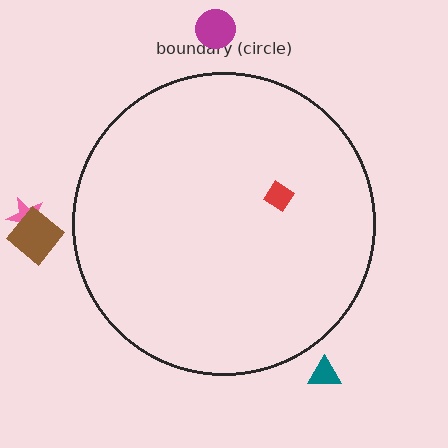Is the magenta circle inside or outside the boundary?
Outside.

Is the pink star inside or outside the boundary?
Outside.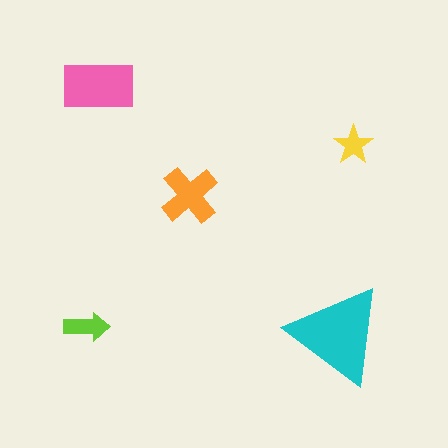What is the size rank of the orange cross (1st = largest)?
3rd.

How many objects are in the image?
There are 5 objects in the image.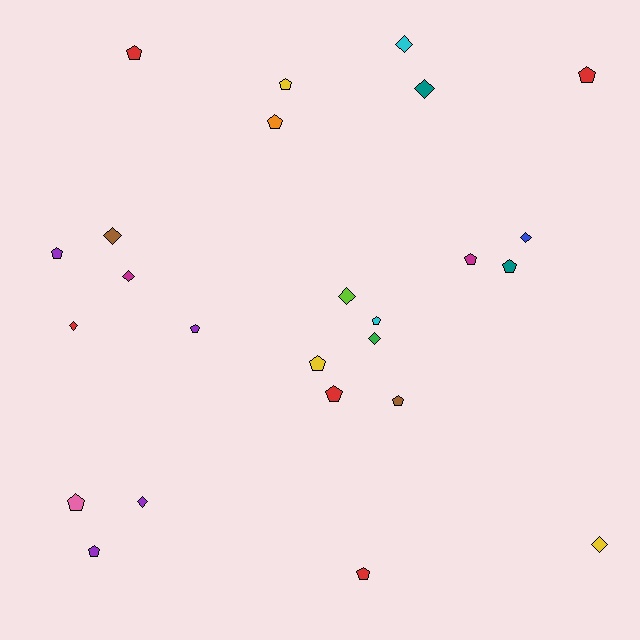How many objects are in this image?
There are 25 objects.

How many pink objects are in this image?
There is 1 pink object.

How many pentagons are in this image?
There are 15 pentagons.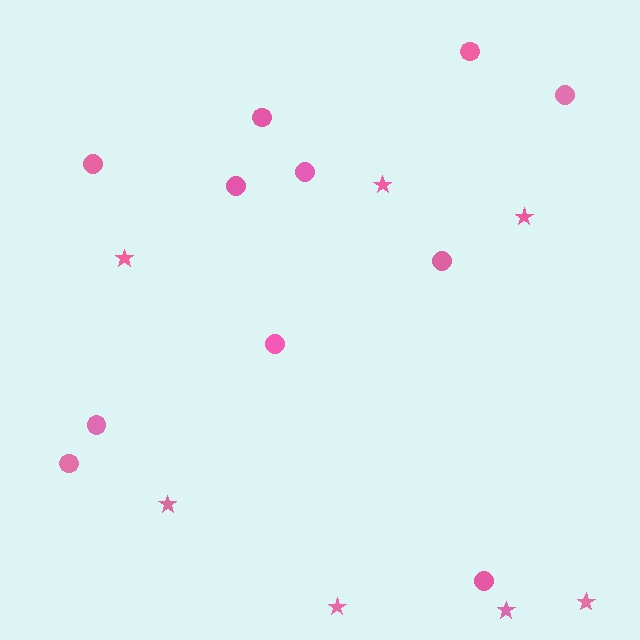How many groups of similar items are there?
There are 2 groups: one group of circles (11) and one group of stars (7).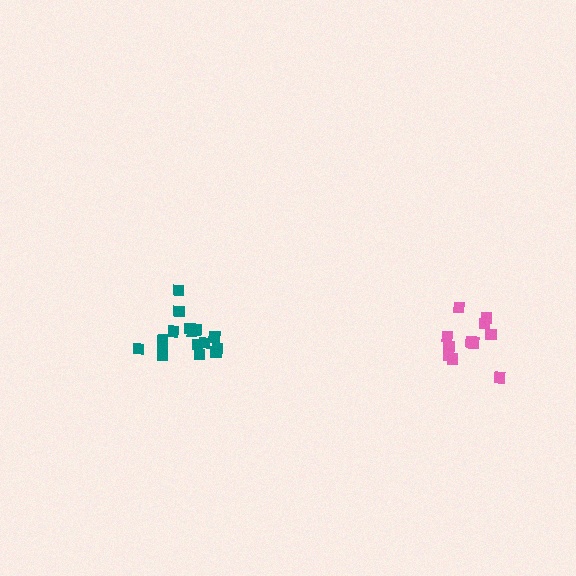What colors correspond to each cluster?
The clusters are colored: teal, pink.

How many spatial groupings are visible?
There are 2 spatial groupings.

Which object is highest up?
The teal cluster is topmost.